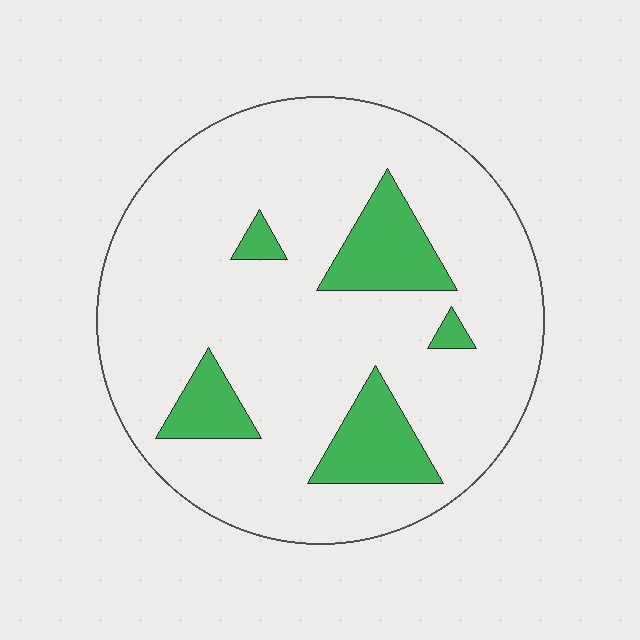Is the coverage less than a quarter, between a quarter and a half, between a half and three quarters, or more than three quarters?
Less than a quarter.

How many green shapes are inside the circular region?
5.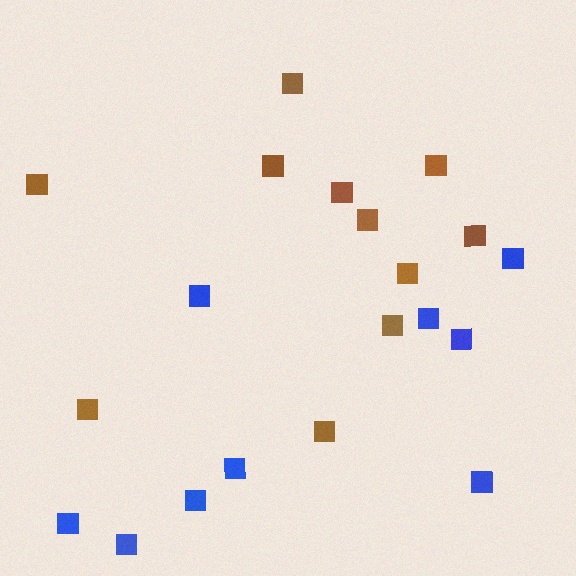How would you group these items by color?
There are 2 groups: one group of brown squares (11) and one group of blue squares (9).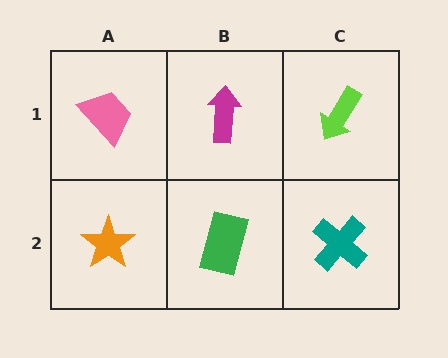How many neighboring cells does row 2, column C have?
2.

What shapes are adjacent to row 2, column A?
A pink trapezoid (row 1, column A), a green rectangle (row 2, column B).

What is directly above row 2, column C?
A lime arrow.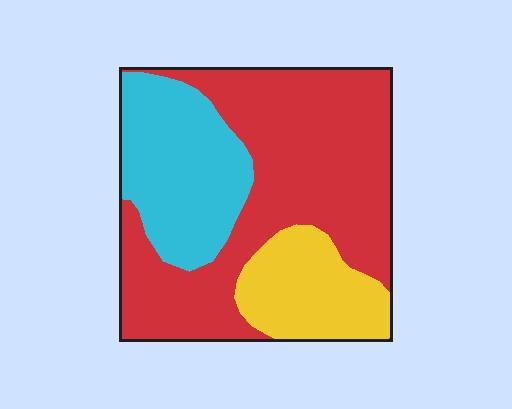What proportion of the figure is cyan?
Cyan takes up between a sixth and a third of the figure.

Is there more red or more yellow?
Red.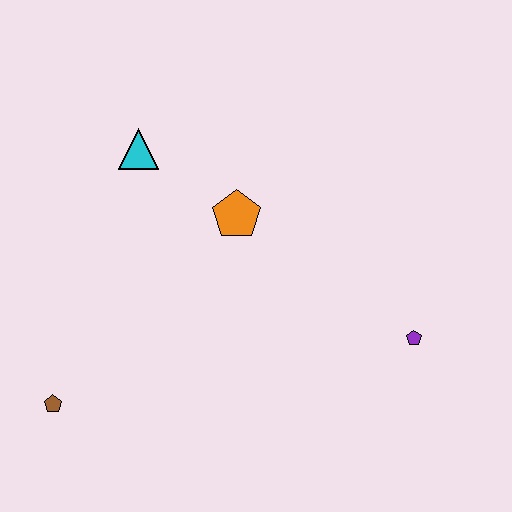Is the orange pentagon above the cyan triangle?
No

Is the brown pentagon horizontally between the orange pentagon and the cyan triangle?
No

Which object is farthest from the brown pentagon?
The purple pentagon is farthest from the brown pentagon.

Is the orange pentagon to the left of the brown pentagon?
No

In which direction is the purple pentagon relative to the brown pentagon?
The purple pentagon is to the right of the brown pentagon.